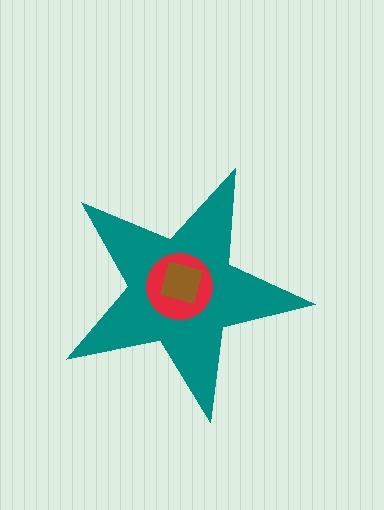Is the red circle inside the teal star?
Yes.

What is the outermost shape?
The teal star.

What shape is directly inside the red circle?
The brown square.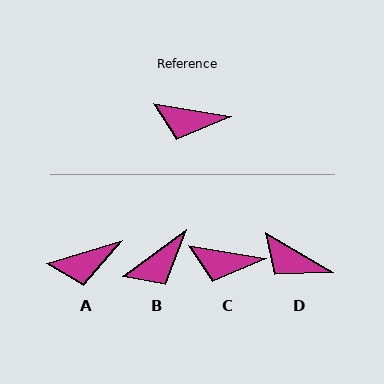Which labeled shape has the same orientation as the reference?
C.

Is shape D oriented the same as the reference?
No, it is off by about 20 degrees.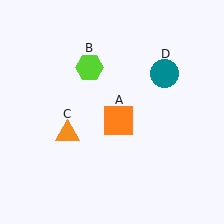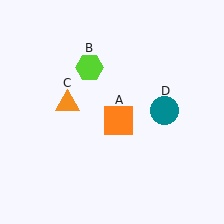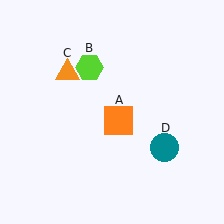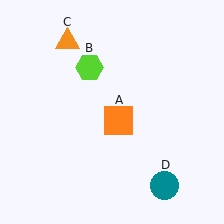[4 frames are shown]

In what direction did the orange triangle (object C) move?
The orange triangle (object C) moved up.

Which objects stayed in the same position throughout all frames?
Orange square (object A) and lime hexagon (object B) remained stationary.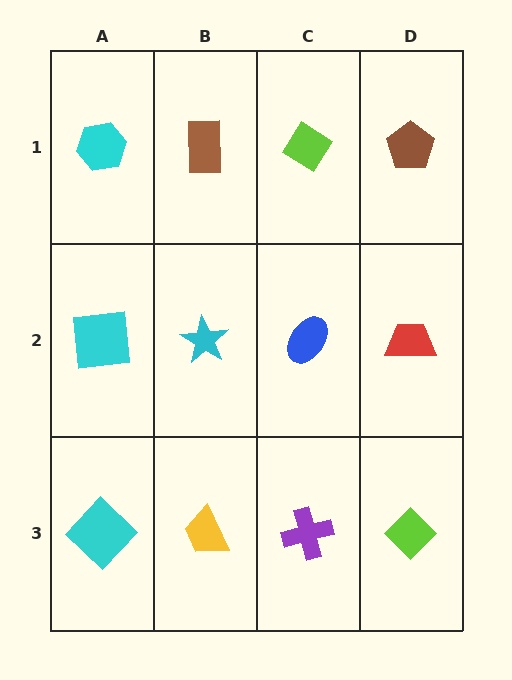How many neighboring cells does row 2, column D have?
3.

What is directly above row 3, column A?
A cyan square.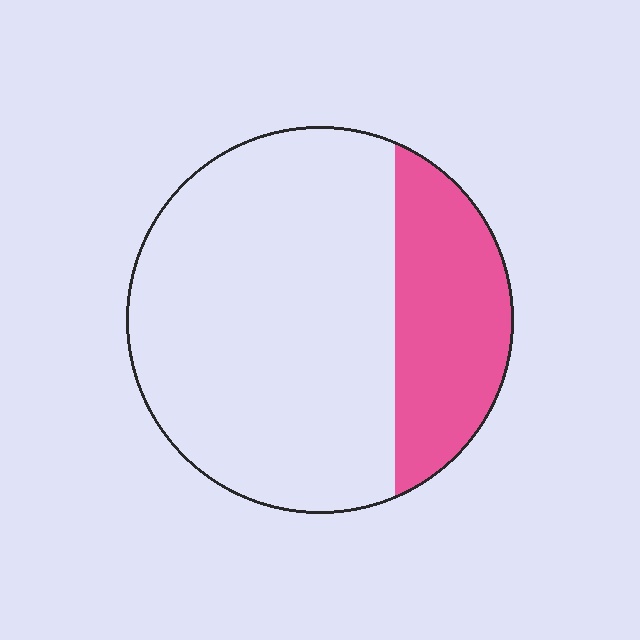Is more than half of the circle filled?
No.